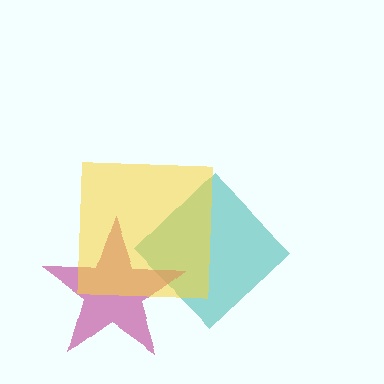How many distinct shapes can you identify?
There are 3 distinct shapes: a teal diamond, a magenta star, a yellow square.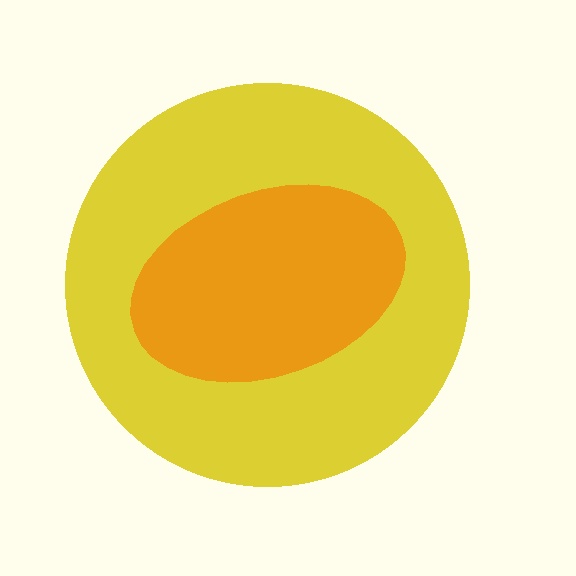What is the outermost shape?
The yellow circle.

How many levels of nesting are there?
2.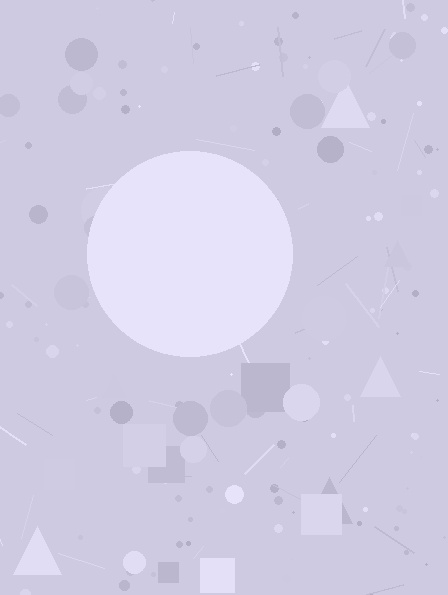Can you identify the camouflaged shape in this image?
The camouflaged shape is a circle.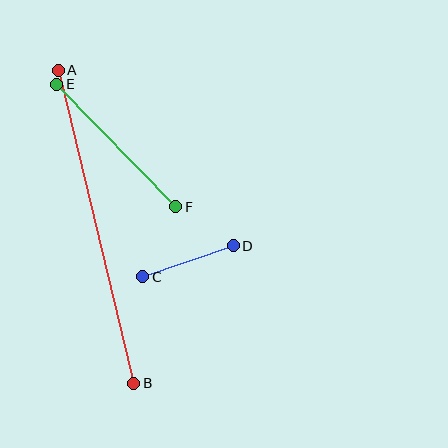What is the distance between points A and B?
The distance is approximately 322 pixels.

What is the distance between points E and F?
The distance is approximately 171 pixels.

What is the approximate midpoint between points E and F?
The midpoint is at approximately (116, 145) pixels.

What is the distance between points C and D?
The distance is approximately 96 pixels.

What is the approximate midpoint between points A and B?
The midpoint is at approximately (96, 227) pixels.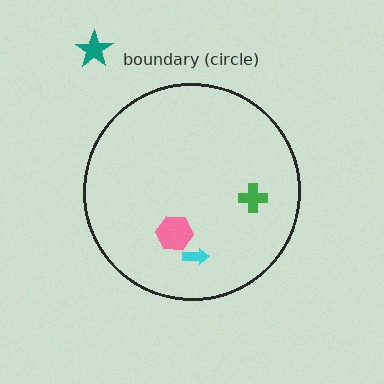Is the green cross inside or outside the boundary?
Inside.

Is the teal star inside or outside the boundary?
Outside.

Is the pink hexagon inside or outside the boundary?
Inside.